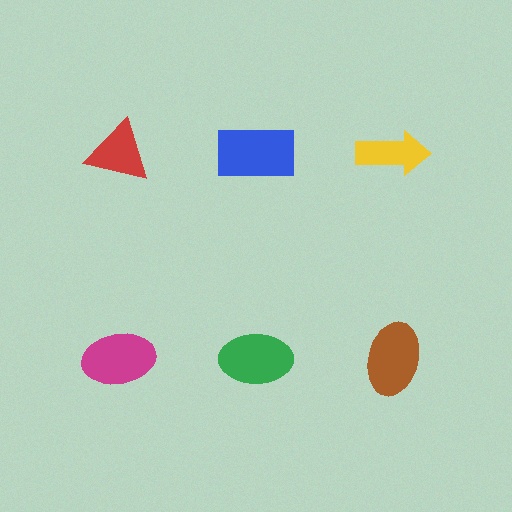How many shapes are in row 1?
3 shapes.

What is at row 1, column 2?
A blue rectangle.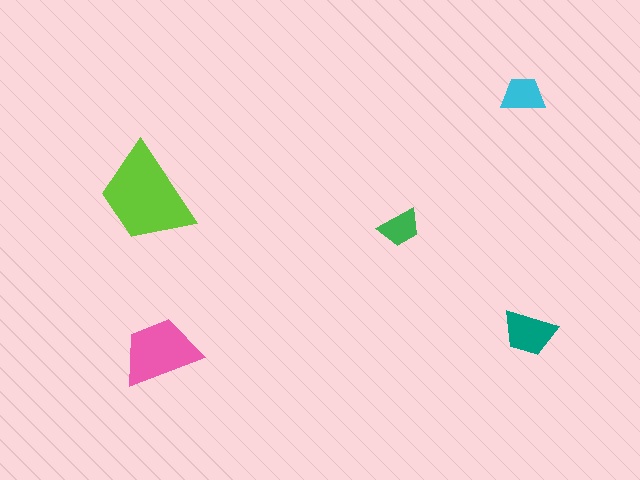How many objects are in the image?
There are 5 objects in the image.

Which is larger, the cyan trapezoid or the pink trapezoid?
The pink one.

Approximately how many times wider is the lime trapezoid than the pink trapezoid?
About 1.5 times wider.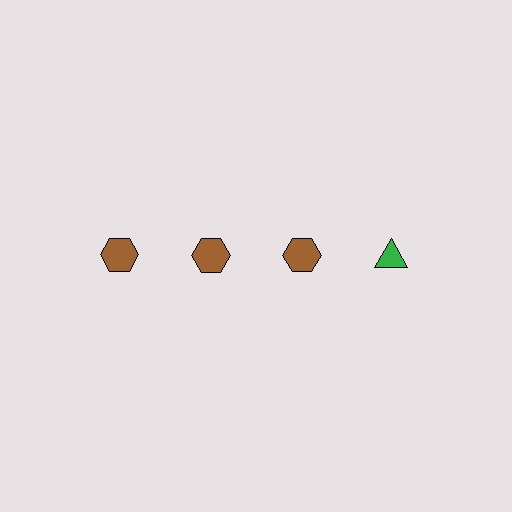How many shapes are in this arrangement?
There are 4 shapes arranged in a grid pattern.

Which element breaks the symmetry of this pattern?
The green triangle in the top row, second from right column breaks the symmetry. All other shapes are brown hexagons.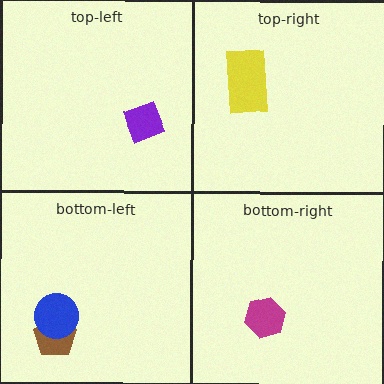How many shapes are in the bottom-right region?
1.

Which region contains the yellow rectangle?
The top-right region.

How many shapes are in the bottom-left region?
2.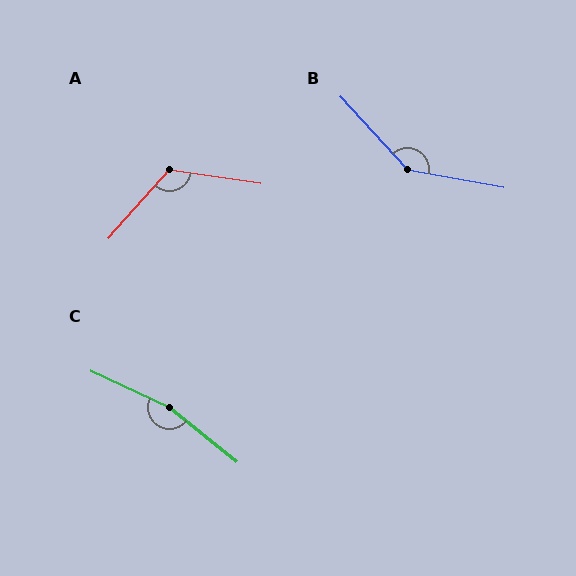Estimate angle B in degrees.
Approximately 143 degrees.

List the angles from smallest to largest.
A (123°), B (143°), C (166°).